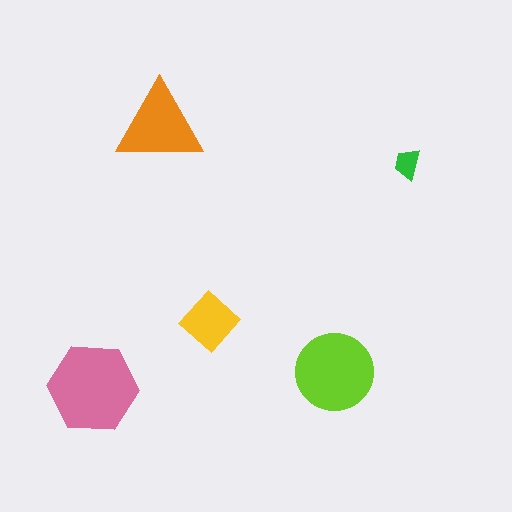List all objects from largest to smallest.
The pink hexagon, the lime circle, the orange triangle, the yellow diamond, the green trapezoid.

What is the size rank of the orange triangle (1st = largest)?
3rd.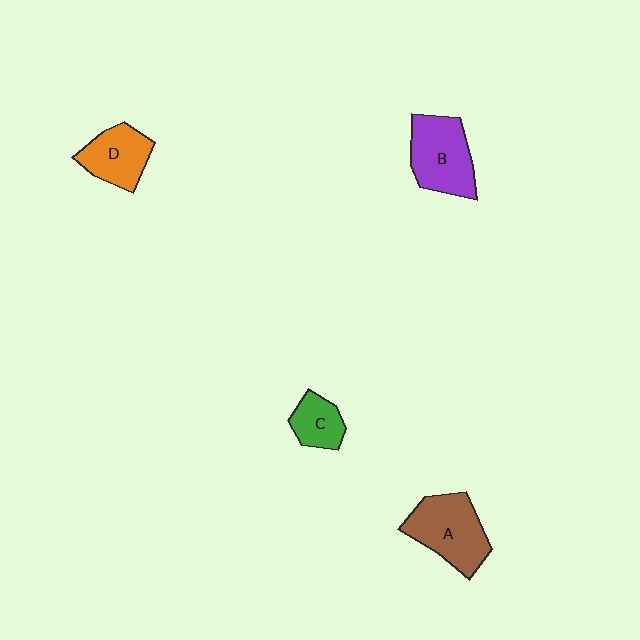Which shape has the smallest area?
Shape C (green).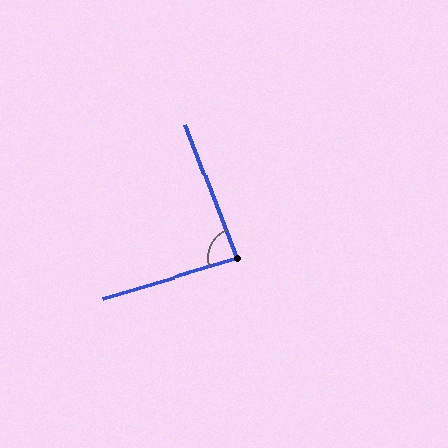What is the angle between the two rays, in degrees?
Approximately 85 degrees.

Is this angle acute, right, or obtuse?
It is approximately a right angle.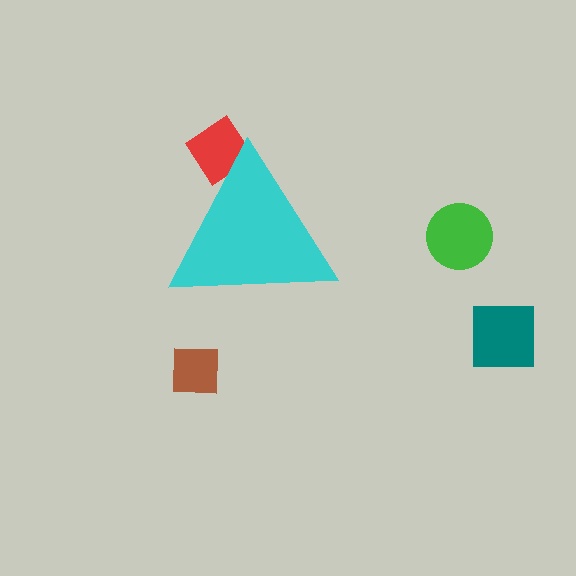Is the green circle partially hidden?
No, the green circle is fully visible.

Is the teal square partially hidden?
No, the teal square is fully visible.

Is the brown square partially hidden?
No, the brown square is fully visible.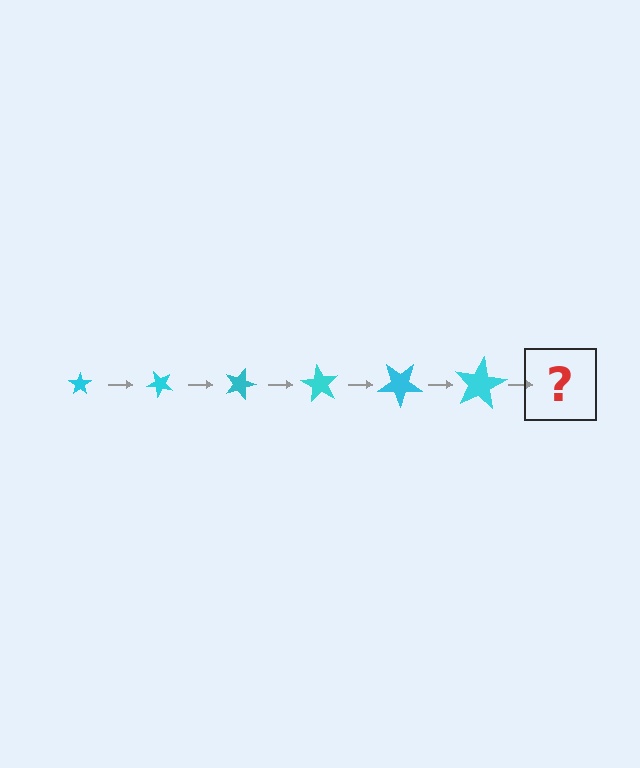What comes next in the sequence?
The next element should be a star, larger than the previous one and rotated 270 degrees from the start.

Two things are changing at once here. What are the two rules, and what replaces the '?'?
The two rules are that the star grows larger each step and it rotates 45 degrees each step. The '?' should be a star, larger than the previous one and rotated 270 degrees from the start.